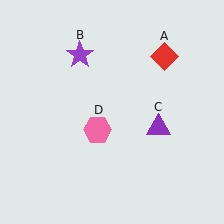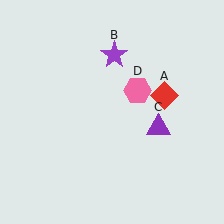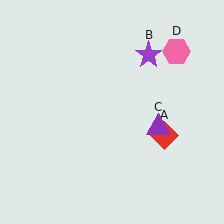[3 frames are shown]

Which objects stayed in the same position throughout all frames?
Purple triangle (object C) remained stationary.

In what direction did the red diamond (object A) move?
The red diamond (object A) moved down.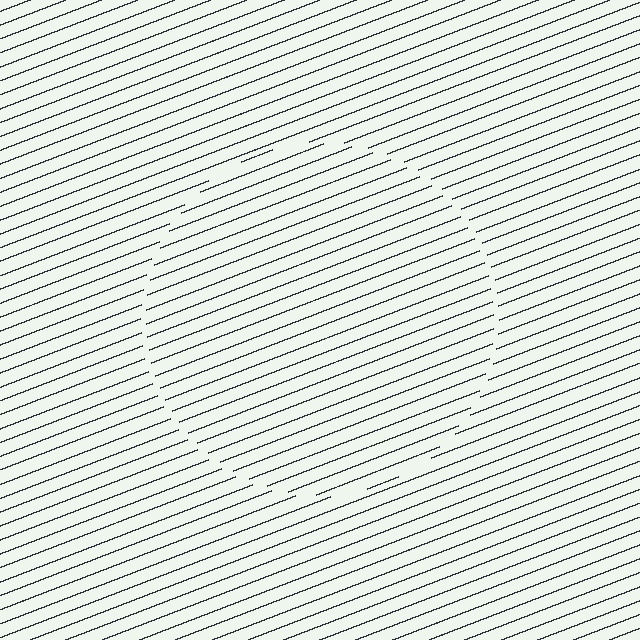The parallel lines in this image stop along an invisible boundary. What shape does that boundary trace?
An illusory circle. The interior of the shape contains the same grating, shifted by half a period — the contour is defined by the phase discontinuity where line-ends from the inner and outer gratings abut.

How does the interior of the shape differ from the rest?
The interior of the shape contains the same grating, shifted by half a period — the contour is defined by the phase discontinuity where line-ends from the inner and outer gratings abut.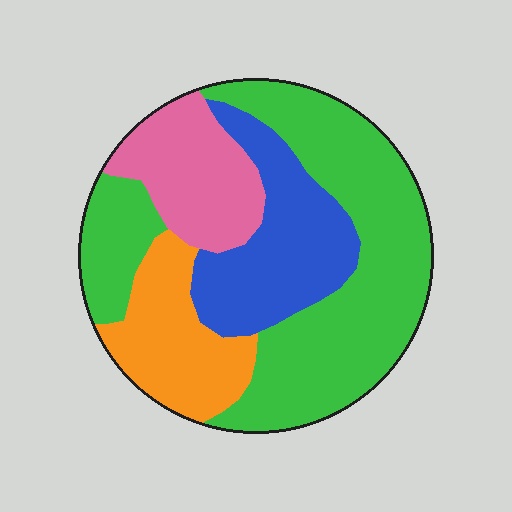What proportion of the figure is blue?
Blue takes up about one fifth (1/5) of the figure.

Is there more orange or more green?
Green.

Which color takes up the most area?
Green, at roughly 50%.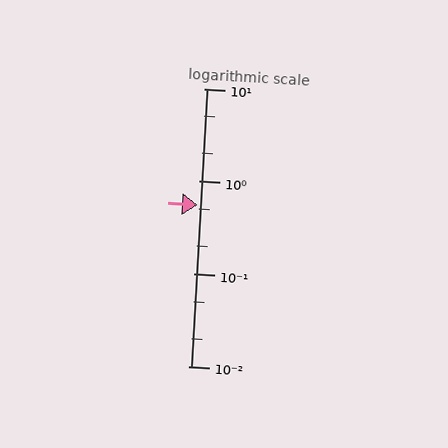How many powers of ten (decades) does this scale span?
The scale spans 3 decades, from 0.01 to 10.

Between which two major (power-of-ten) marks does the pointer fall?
The pointer is between 0.1 and 1.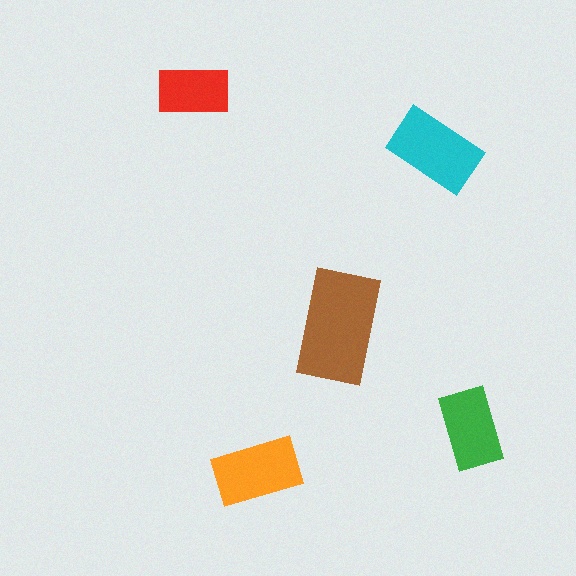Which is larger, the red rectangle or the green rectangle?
The green one.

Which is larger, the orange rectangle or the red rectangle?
The orange one.